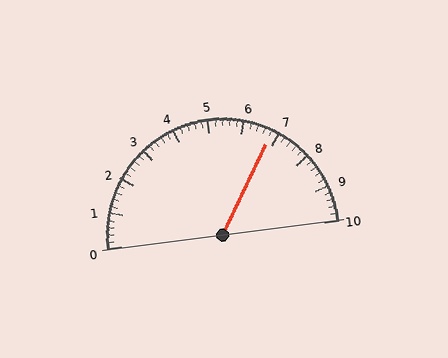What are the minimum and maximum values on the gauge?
The gauge ranges from 0 to 10.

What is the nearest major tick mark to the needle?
The nearest major tick mark is 7.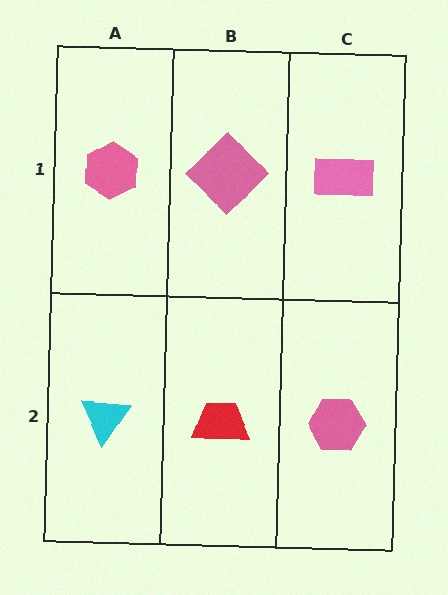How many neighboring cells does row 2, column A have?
2.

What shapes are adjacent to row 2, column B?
A pink diamond (row 1, column B), a cyan triangle (row 2, column A), a pink hexagon (row 2, column C).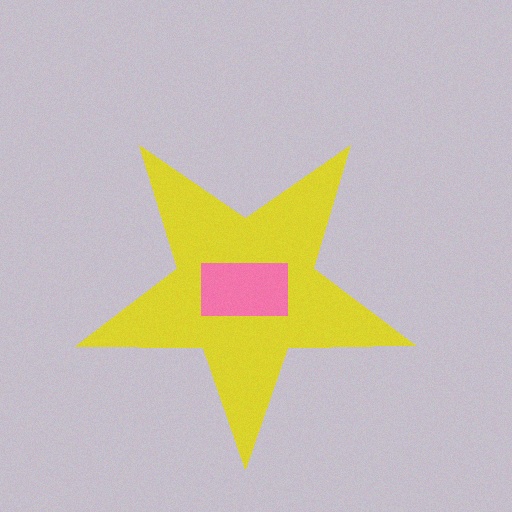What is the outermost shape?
The yellow star.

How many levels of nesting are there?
2.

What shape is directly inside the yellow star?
The pink rectangle.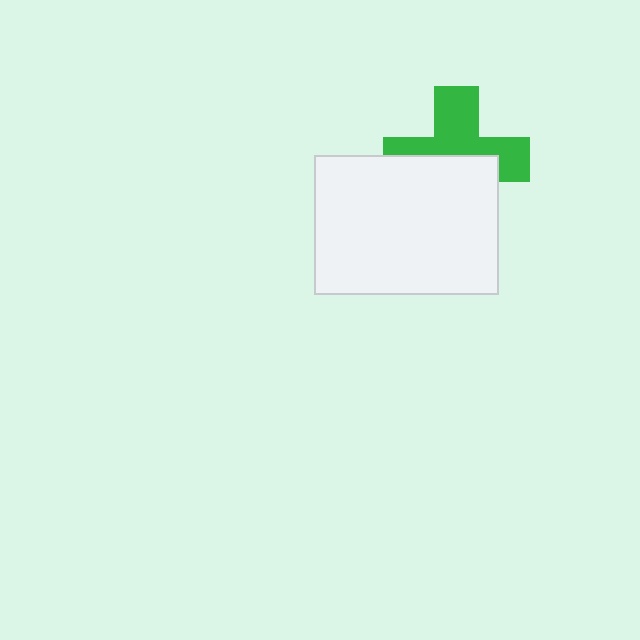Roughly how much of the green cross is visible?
About half of it is visible (roughly 52%).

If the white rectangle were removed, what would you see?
You would see the complete green cross.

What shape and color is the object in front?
The object in front is a white rectangle.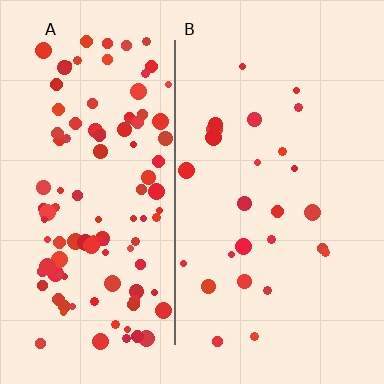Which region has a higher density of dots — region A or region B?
A (the left).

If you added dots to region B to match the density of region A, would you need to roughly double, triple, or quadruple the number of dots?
Approximately quadruple.